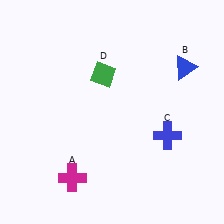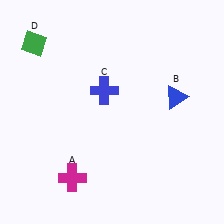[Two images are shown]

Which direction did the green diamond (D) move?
The green diamond (D) moved left.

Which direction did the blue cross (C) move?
The blue cross (C) moved left.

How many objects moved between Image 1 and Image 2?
3 objects moved between the two images.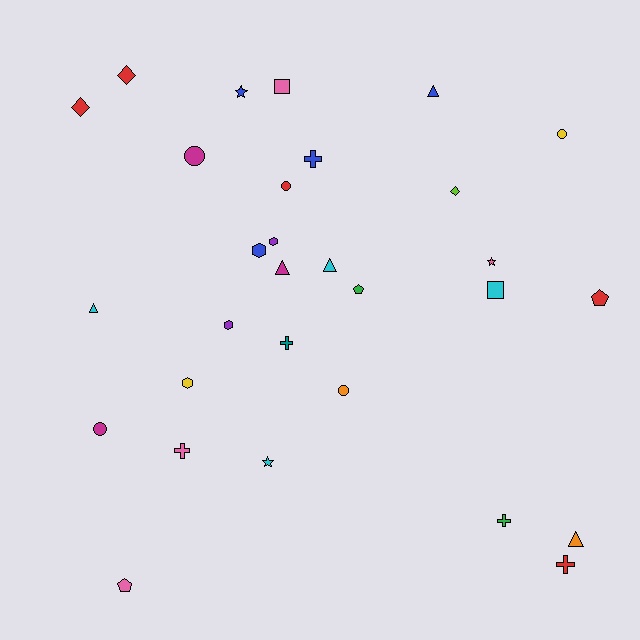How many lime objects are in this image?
There is 1 lime object.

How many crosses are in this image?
There are 5 crosses.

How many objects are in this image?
There are 30 objects.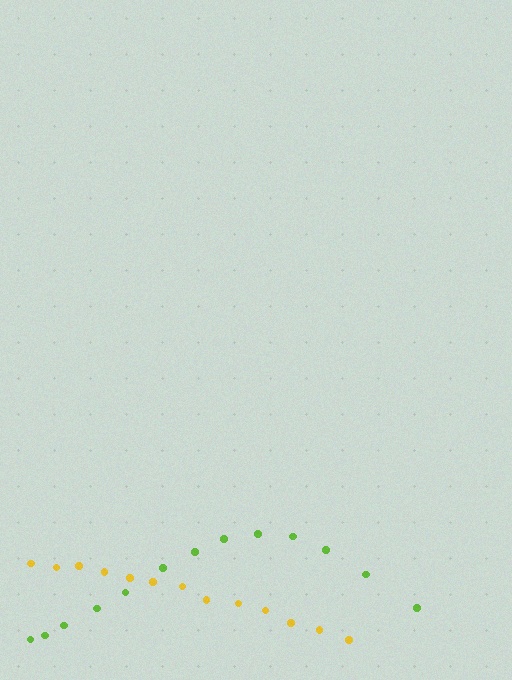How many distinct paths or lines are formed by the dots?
There are 2 distinct paths.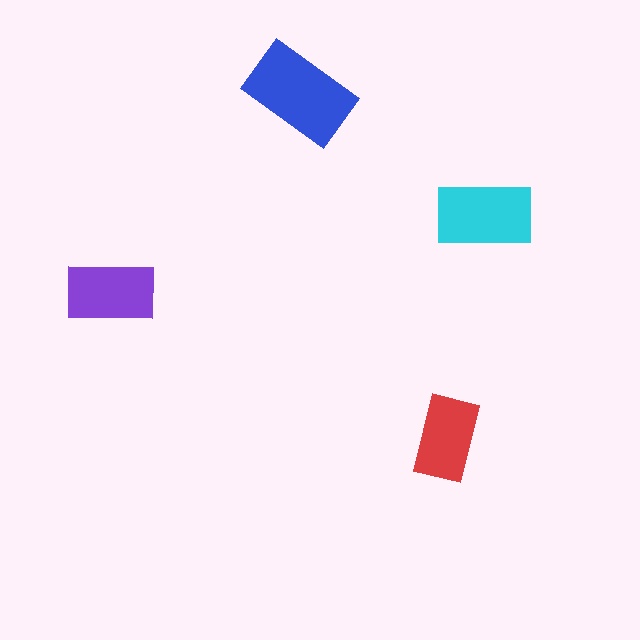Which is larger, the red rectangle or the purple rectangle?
The purple one.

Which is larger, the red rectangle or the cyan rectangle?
The cyan one.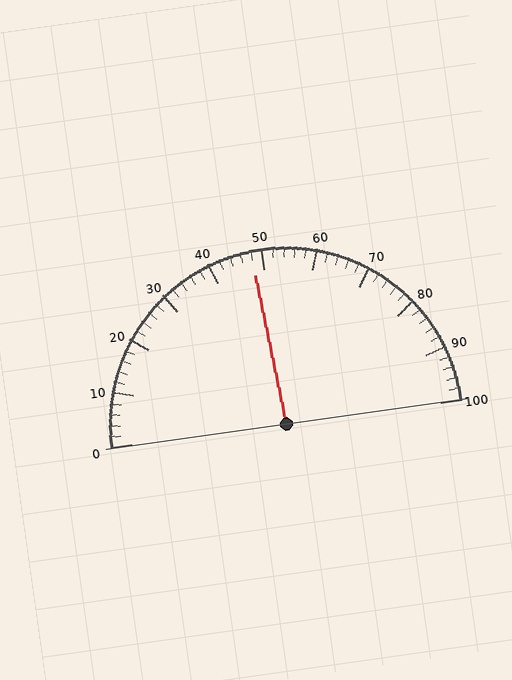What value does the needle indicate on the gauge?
The needle indicates approximately 48.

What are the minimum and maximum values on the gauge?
The gauge ranges from 0 to 100.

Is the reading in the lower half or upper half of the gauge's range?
The reading is in the lower half of the range (0 to 100).